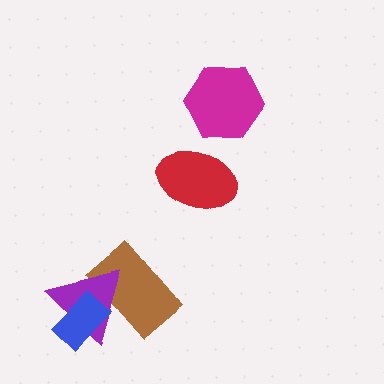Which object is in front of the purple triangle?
The blue rectangle is in front of the purple triangle.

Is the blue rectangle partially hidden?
No, no other shape covers it.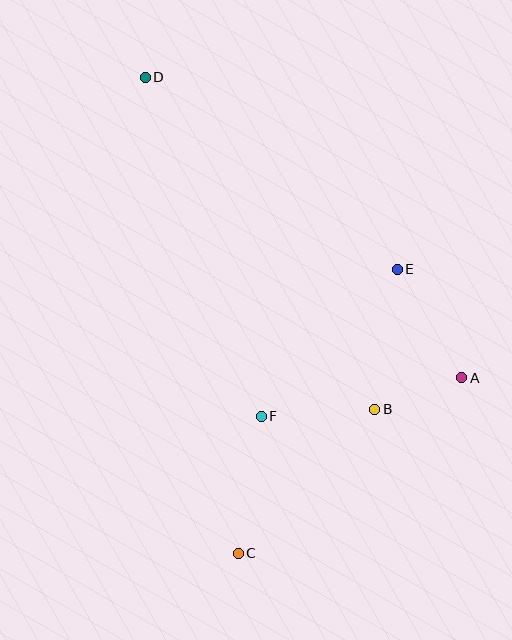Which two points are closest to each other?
Points A and B are closest to each other.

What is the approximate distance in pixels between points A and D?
The distance between A and D is approximately 437 pixels.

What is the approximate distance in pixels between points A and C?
The distance between A and C is approximately 284 pixels.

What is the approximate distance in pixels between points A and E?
The distance between A and E is approximately 126 pixels.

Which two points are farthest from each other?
Points C and D are farthest from each other.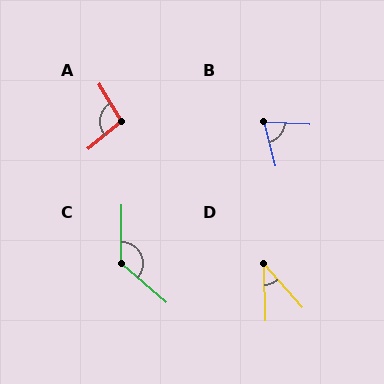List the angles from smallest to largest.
D (40°), B (72°), A (98°), C (130°).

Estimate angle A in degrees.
Approximately 98 degrees.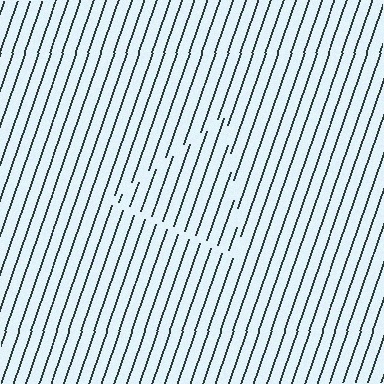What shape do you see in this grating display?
An illusory triangle. The interior of the shape contains the same grating, shifted by half a period — the contour is defined by the phase discontinuity where line-ends from the inner and outer gratings abut.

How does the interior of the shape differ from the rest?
The interior of the shape contains the same grating, shifted by half a period — the contour is defined by the phase discontinuity where line-ends from the inner and outer gratings abut.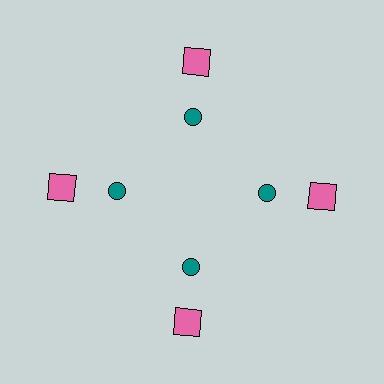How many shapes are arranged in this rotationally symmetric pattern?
There are 8 shapes, arranged in 4 groups of 2.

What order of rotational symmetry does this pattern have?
This pattern has 4-fold rotational symmetry.